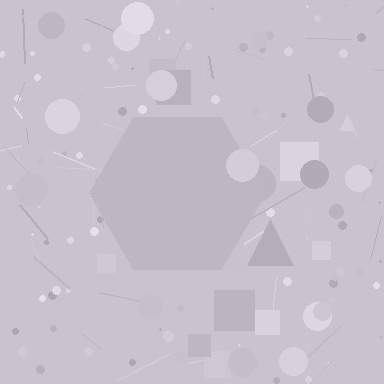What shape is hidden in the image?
A hexagon is hidden in the image.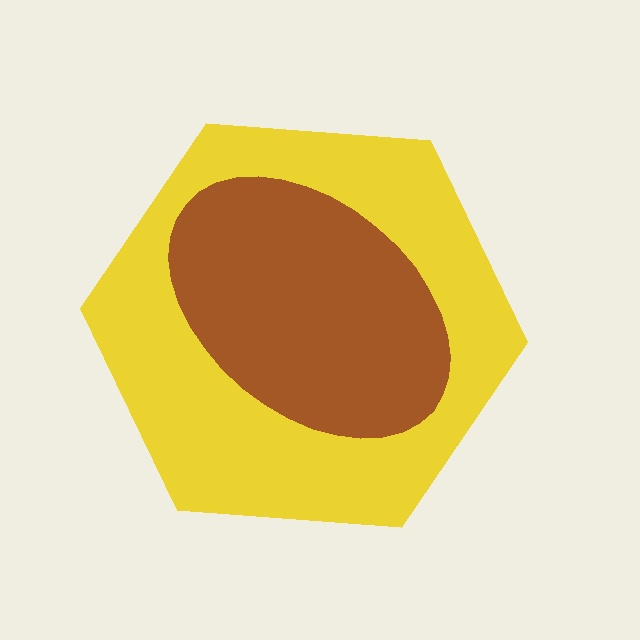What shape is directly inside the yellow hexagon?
The brown ellipse.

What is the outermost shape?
The yellow hexagon.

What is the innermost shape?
The brown ellipse.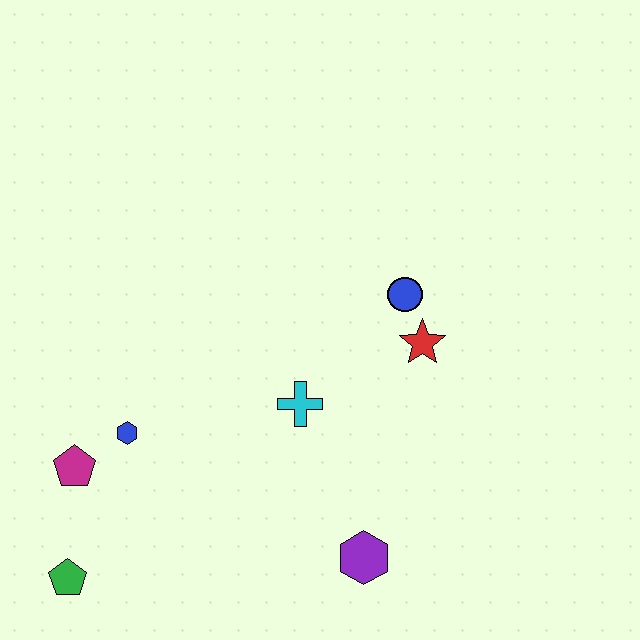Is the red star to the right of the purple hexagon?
Yes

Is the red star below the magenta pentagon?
No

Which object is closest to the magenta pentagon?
The blue hexagon is closest to the magenta pentagon.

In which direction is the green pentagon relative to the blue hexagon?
The green pentagon is below the blue hexagon.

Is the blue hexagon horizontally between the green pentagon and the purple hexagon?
Yes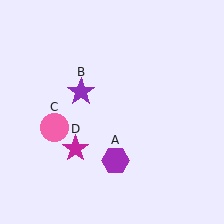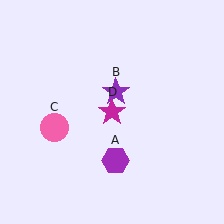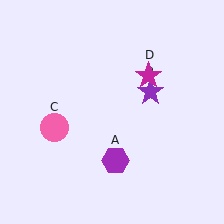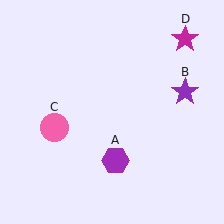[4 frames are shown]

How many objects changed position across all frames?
2 objects changed position: purple star (object B), magenta star (object D).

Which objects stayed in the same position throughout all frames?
Purple hexagon (object A) and pink circle (object C) remained stationary.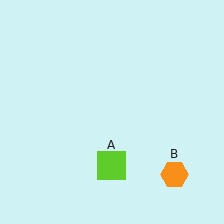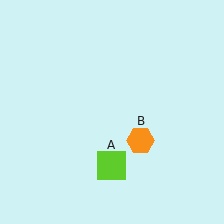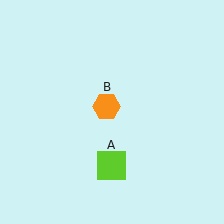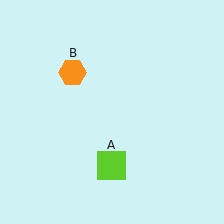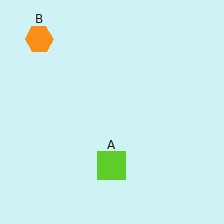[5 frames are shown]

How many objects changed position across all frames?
1 object changed position: orange hexagon (object B).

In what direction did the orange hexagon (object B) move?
The orange hexagon (object B) moved up and to the left.